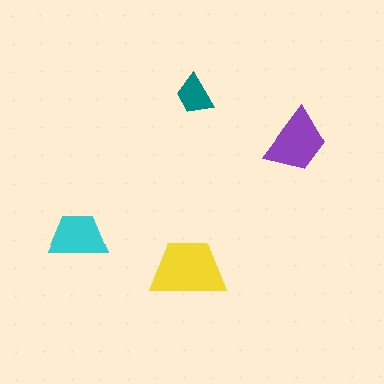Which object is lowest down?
The yellow trapezoid is bottommost.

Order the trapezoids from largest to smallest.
the yellow one, the purple one, the cyan one, the teal one.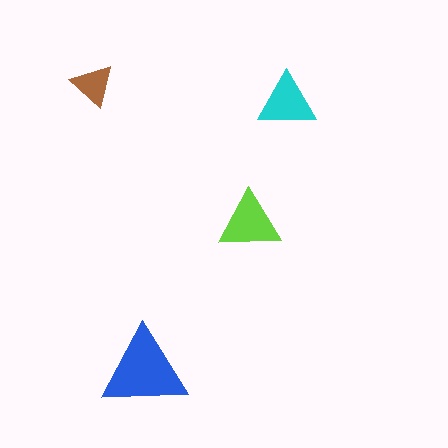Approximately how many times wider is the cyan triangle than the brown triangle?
About 1.5 times wider.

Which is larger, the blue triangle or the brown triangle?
The blue one.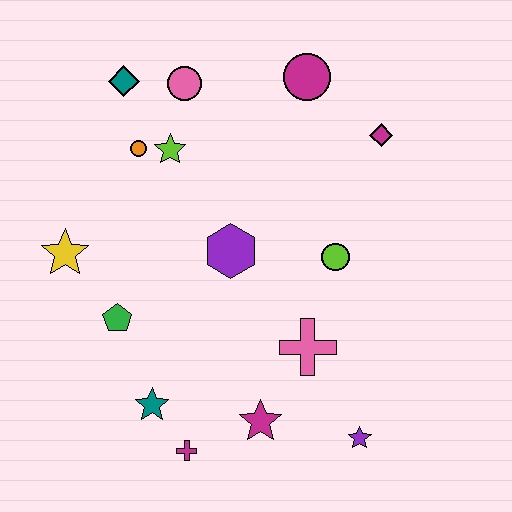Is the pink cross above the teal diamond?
No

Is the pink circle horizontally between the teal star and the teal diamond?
No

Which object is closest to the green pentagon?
The yellow star is closest to the green pentagon.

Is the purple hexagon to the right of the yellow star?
Yes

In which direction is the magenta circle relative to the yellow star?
The magenta circle is to the right of the yellow star.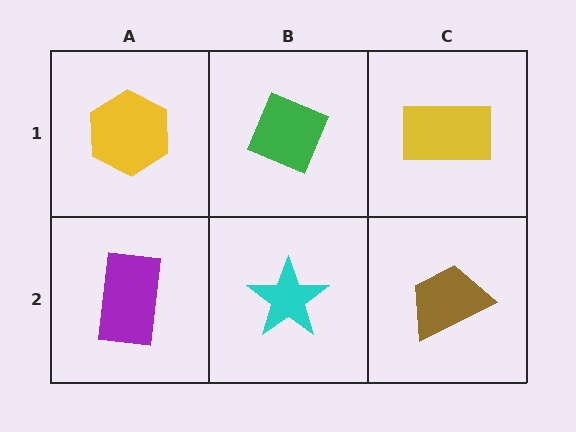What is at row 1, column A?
A yellow hexagon.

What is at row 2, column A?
A purple rectangle.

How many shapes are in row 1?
3 shapes.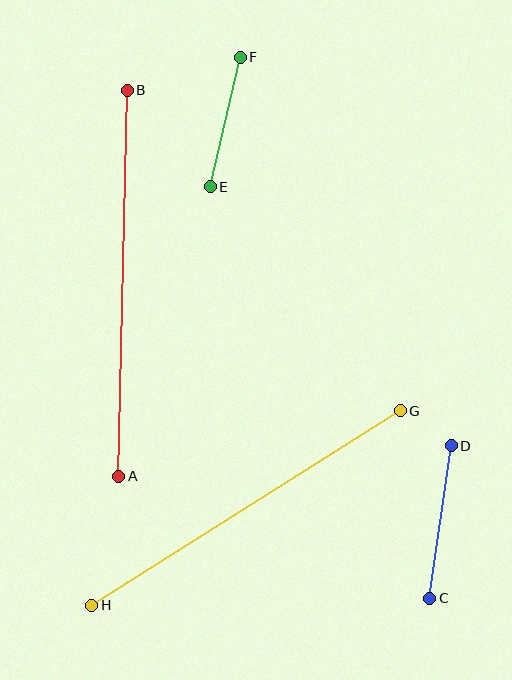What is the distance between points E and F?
The distance is approximately 133 pixels.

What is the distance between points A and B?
The distance is approximately 386 pixels.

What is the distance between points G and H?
The distance is approximately 365 pixels.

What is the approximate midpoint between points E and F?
The midpoint is at approximately (225, 122) pixels.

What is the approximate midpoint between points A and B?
The midpoint is at approximately (123, 283) pixels.